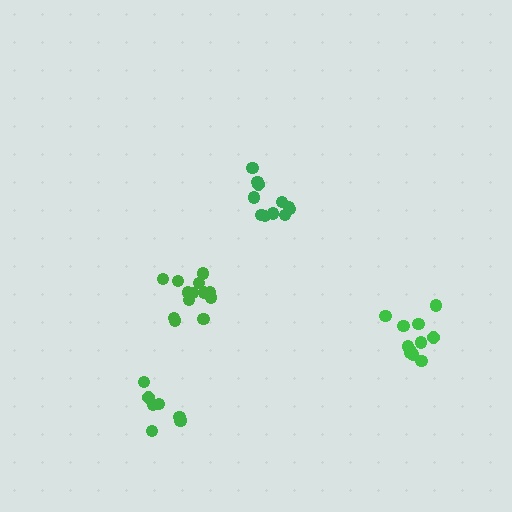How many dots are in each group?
Group 1: 13 dots, Group 2: 11 dots, Group 3: 11 dots, Group 4: 8 dots (43 total).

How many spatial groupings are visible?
There are 4 spatial groupings.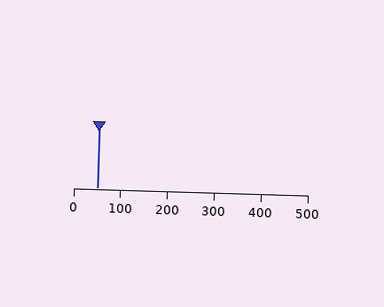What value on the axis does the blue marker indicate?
The marker indicates approximately 50.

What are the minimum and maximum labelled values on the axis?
The axis runs from 0 to 500.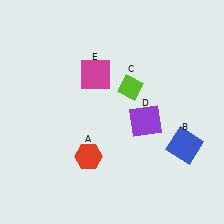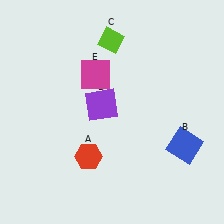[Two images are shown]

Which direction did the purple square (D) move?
The purple square (D) moved left.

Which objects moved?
The objects that moved are: the lime diamond (C), the purple square (D).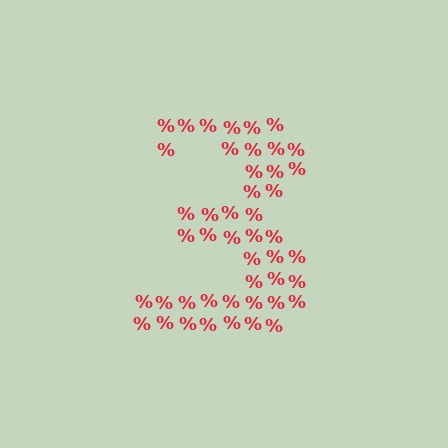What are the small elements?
The small elements are percent signs.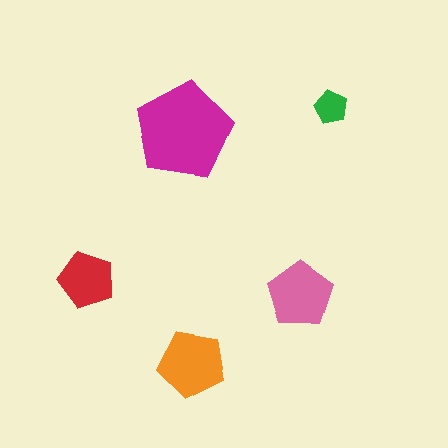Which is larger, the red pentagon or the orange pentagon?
The orange one.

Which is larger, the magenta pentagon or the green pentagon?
The magenta one.